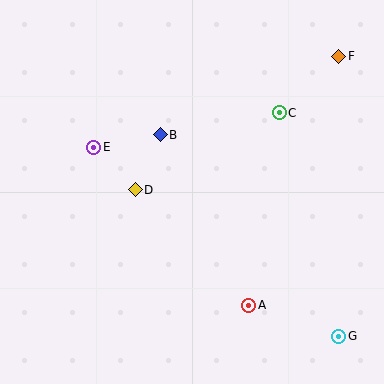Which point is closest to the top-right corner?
Point F is closest to the top-right corner.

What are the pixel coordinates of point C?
Point C is at (279, 113).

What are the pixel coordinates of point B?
Point B is at (160, 135).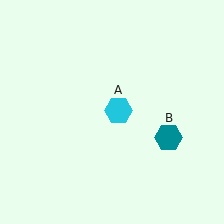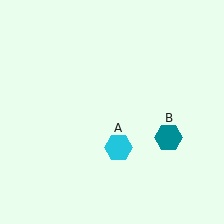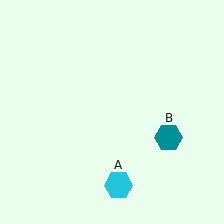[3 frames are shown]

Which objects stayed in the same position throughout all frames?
Teal hexagon (object B) remained stationary.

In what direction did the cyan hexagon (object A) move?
The cyan hexagon (object A) moved down.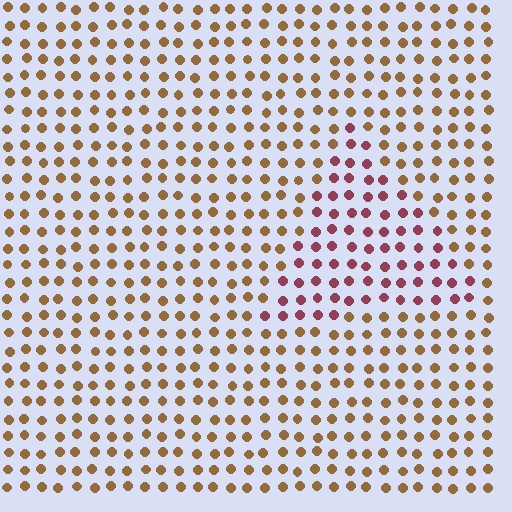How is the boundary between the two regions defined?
The boundary is defined purely by a slight shift in hue (about 50 degrees). Spacing, size, and orientation are identical on both sides.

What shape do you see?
I see a triangle.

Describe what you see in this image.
The image is filled with small brown elements in a uniform arrangement. A triangle-shaped region is visible where the elements are tinted to a slightly different hue, forming a subtle color boundary.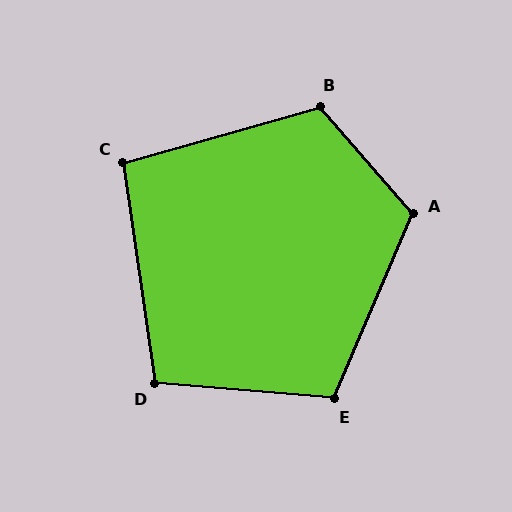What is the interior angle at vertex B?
Approximately 115 degrees (obtuse).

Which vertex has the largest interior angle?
A, at approximately 116 degrees.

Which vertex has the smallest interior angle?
C, at approximately 98 degrees.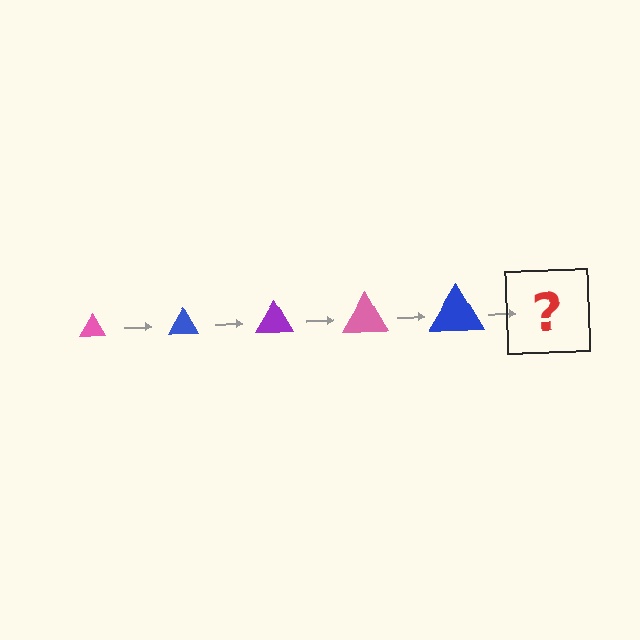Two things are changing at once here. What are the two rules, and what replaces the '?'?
The two rules are that the triangle grows larger each step and the color cycles through pink, blue, and purple. The '?' should be a purple triangle, larger than the previous one.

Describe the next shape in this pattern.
It should be a purple triangle, larger than the previous one.